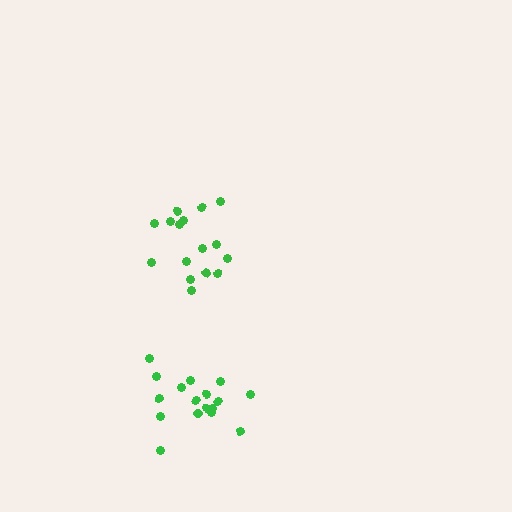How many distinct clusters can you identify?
There are 2 distinct clusters.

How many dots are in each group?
Group 1: 16 dots, Group 2: 17 dots (33 total).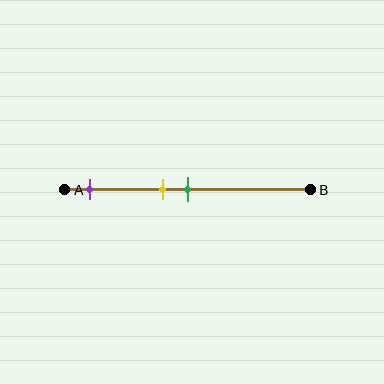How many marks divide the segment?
There are 3 marks dividing the segment.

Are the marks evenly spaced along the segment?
No, the marks are not evenly spaced.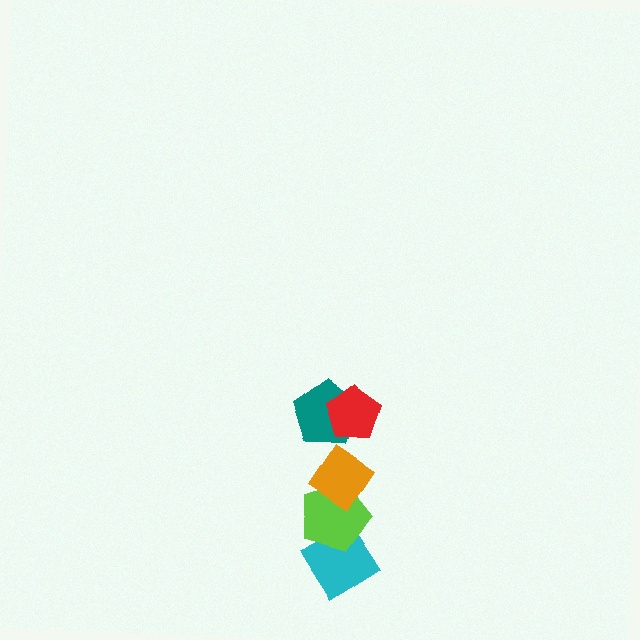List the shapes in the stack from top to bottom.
From top to bottom: the red pentagon, the teal pentagon, the orange diamond, the lime pentagon, the cyan diamond.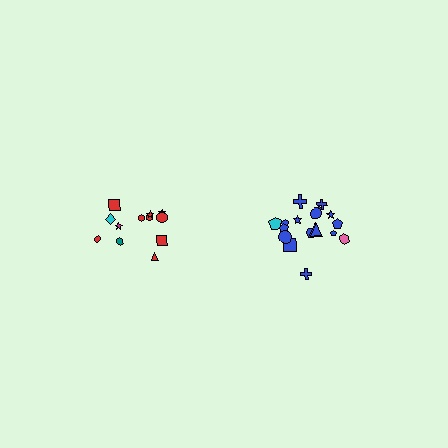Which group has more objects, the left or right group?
The right group.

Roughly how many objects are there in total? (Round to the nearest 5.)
Roughly 30 objects in total.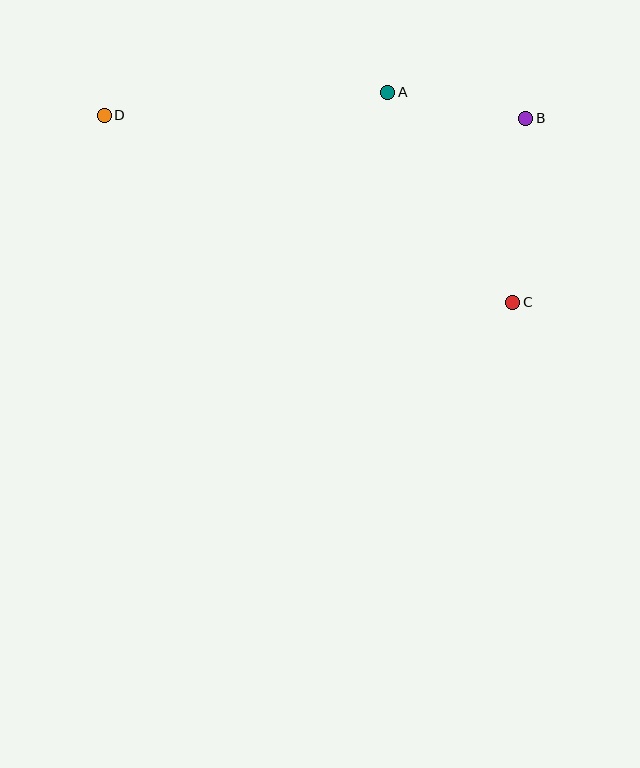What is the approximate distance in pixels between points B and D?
The distance between B and D is approximately 421 pixels.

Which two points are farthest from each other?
Points C and D are farthest from each other.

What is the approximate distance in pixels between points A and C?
The distance between A and C is approximately 244 pixels.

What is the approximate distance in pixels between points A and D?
The distance between A and D is approximately 285 pixels.